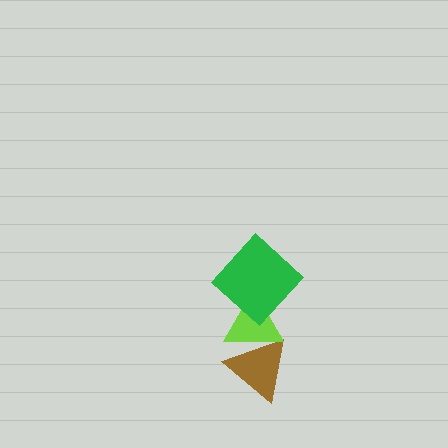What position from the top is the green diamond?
The green diamond is 1st from the top.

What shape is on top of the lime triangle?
The green diamond is on top of the lime triangle.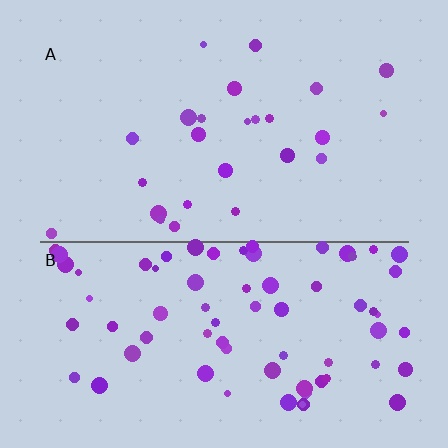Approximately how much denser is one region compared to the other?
Approximately 2.9× — region B over region A.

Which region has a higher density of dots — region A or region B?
B (the bottom).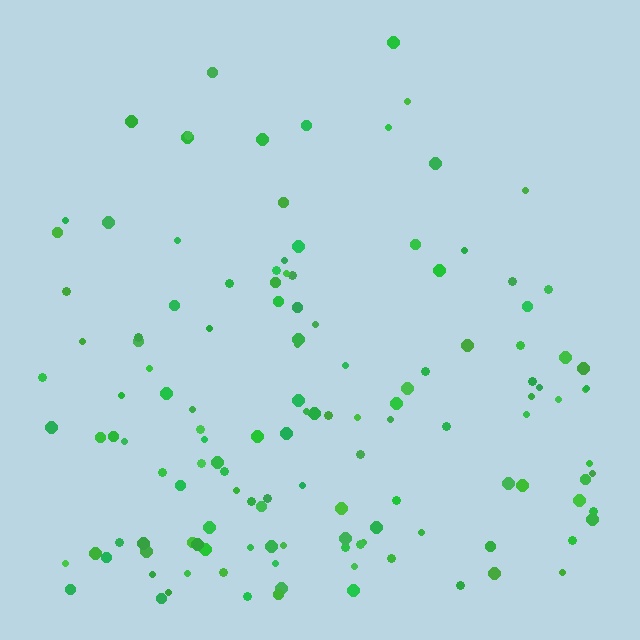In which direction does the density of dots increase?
From top to bottom, with the bottom side densest.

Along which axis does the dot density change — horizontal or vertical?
Vertical.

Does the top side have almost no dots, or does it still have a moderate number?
Still a moderate number, just noticeably fewer than the bottom.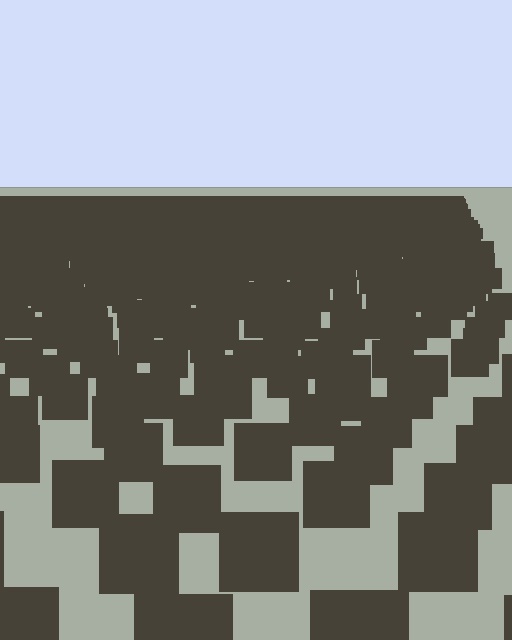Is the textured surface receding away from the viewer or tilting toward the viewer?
The surface is receding away from the viewer. Texture elements get smaller and denser toward the top.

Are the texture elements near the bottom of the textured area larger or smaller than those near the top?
Larger. Near the bottom, elements are closer to the viewer and appear at a bigger on-screen size.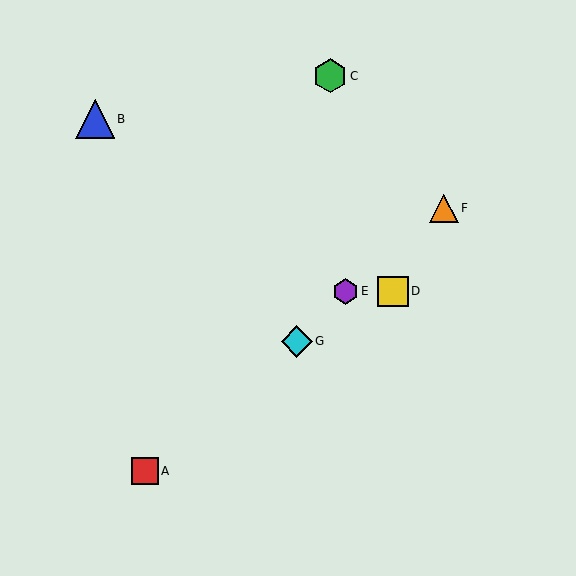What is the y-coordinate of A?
Object A is at y≈471.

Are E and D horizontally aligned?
Yes, both are at y≈291.